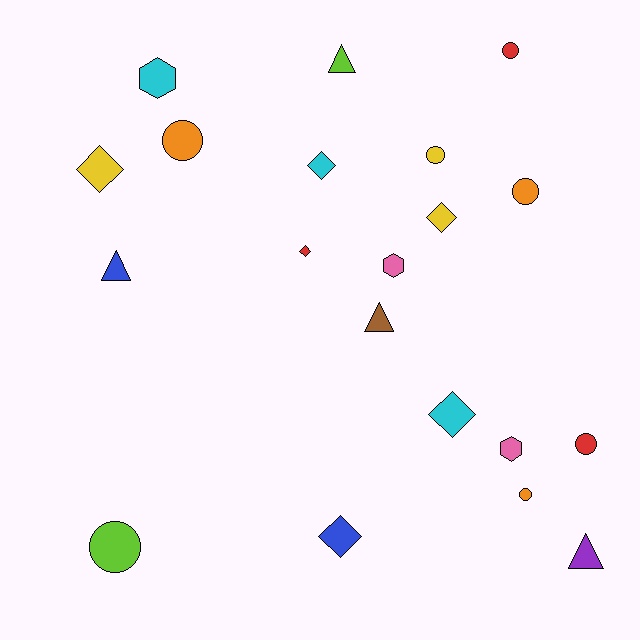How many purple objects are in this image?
There is 1 purple object.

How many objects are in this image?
There are 20 objects.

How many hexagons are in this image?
There are 3 hexagons.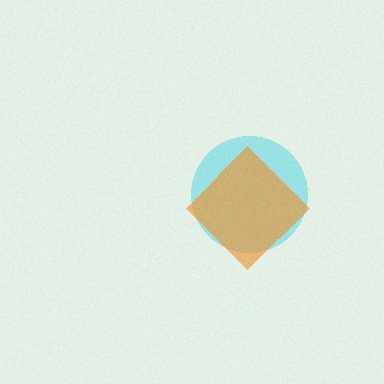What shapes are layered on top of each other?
The layered shapes are: a cyan circle, an orange diamond.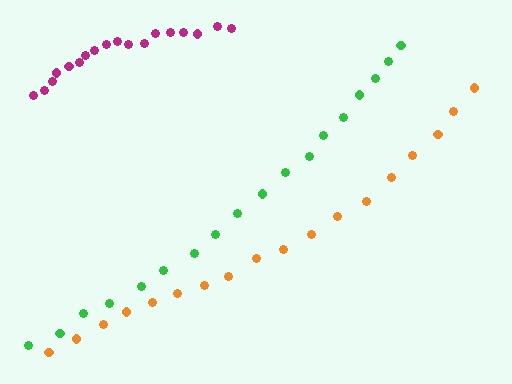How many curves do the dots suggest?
There are 3 distinct paths.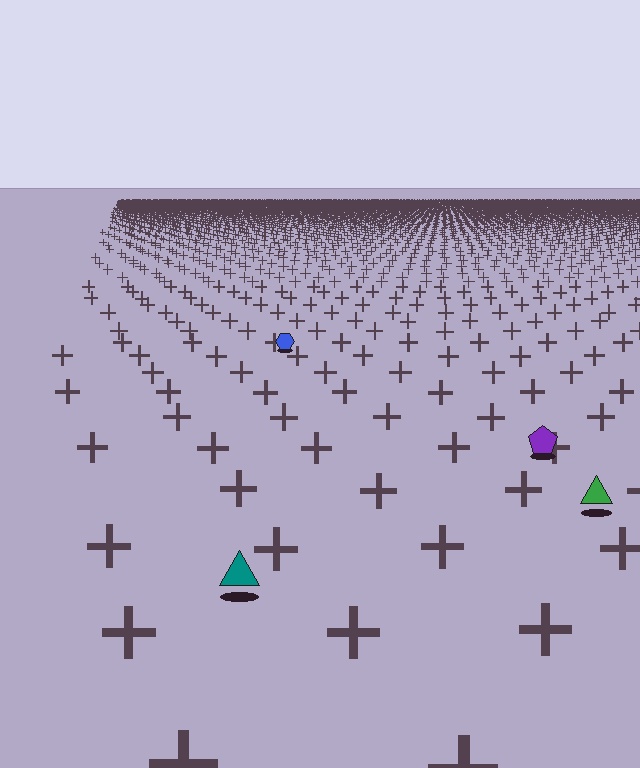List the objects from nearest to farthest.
From nearest to farthest: the teal triangle, the green triangle, the purple pentagon, the blue hexagon.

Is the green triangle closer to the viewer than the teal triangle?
No. The teal triangle is closer — you can tell from the texture gradient: the ground texture is coarser near it.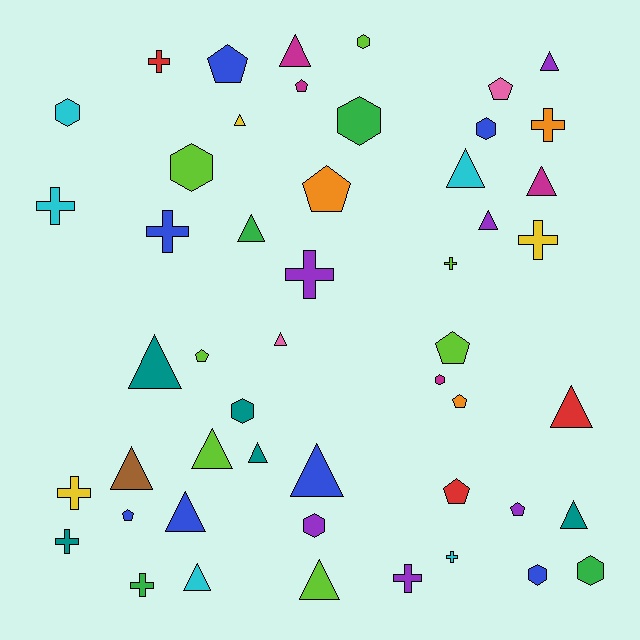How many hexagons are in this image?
There are 10 hexagons.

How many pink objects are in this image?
There are 2 pink objects.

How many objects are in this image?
There are 50 objects.